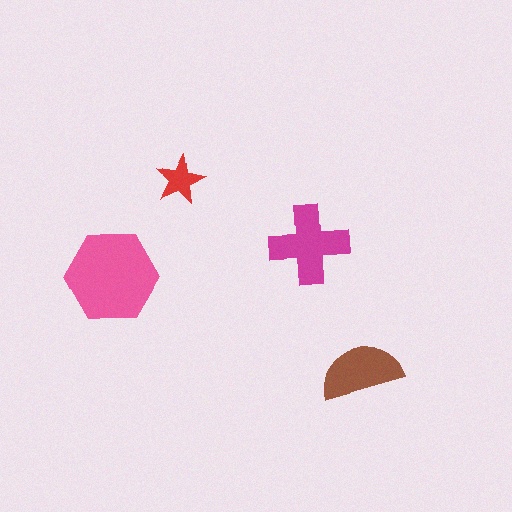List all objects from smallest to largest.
The red star, the brown semicircle, the magenta cross, the pink hexagon.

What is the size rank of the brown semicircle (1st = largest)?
3rd.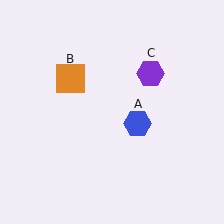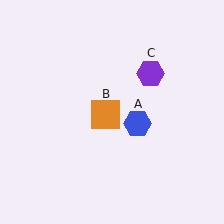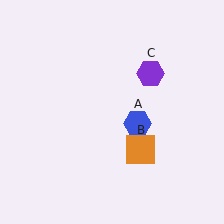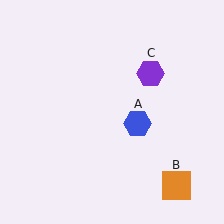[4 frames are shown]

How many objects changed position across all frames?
1 object changed position: orange square (object B).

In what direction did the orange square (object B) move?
The orange square (object B) moved down and to the right.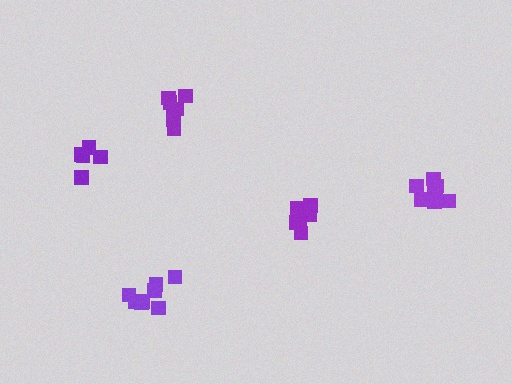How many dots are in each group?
Group 1: 6 dots, Group 2: 5 dots, Group 3: 8 dots, Group 4: 9 dots, Group 5: 7 dots (35 total).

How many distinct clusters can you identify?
There are 5 distinct clusters.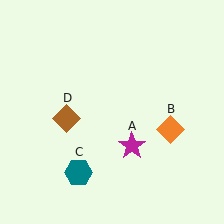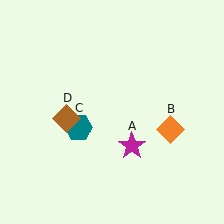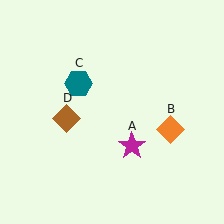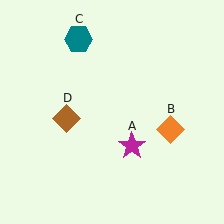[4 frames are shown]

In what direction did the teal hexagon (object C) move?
The teal hexagon (object C) moved up.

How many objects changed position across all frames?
1 object changed position: teal hexagon (object C).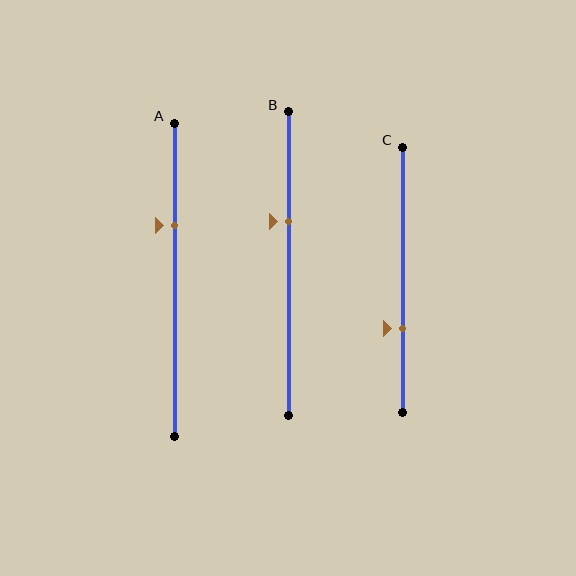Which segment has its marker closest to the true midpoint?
Segment B has its marker closest to the true midpoint.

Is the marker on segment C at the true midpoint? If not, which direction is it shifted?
No, the marker on segment C is shifted downward by about 18% of the segment length.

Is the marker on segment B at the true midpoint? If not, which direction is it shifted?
No, the marker on segment B is shifted upward by about 14% of the segment length.